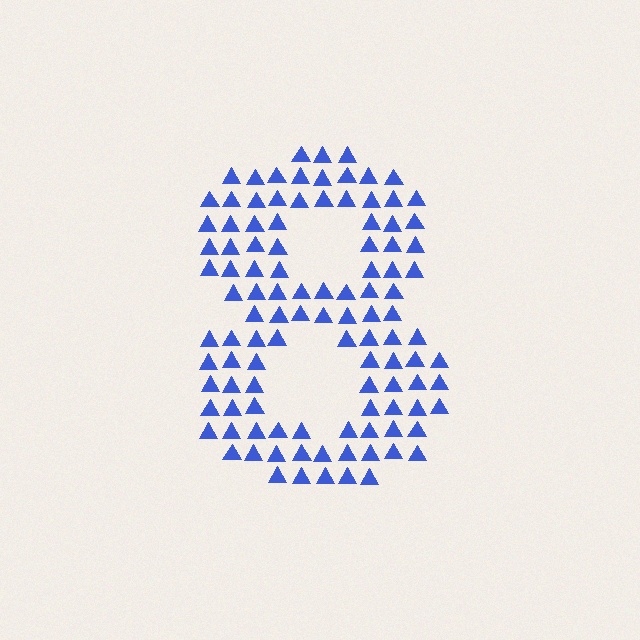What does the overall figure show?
The overall figure shows the digit 8.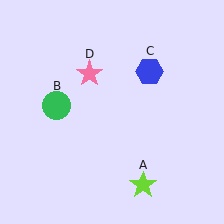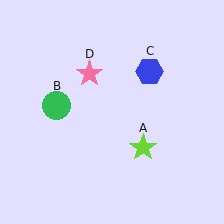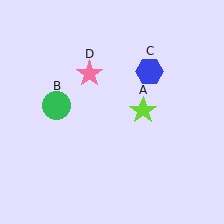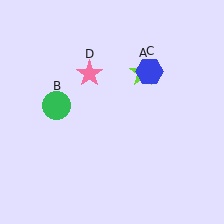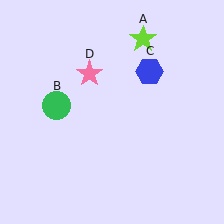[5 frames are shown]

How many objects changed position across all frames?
1 object changed position: lime star (object A).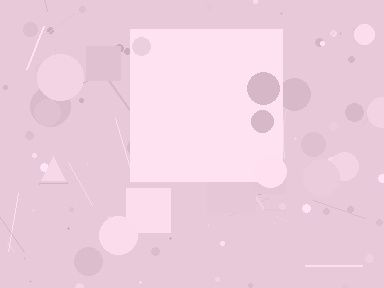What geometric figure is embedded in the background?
A square is embedded in the background.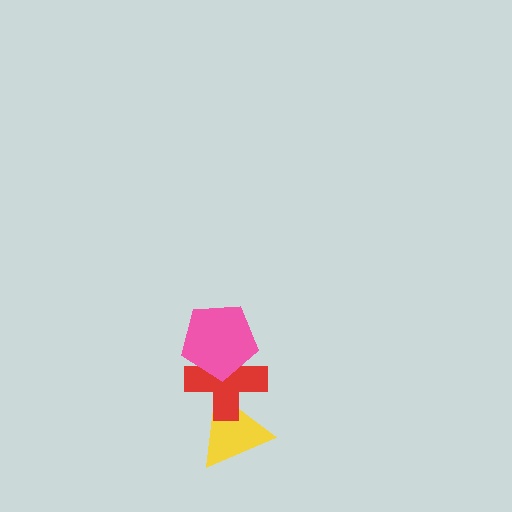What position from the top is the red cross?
The red cross is 2nd from the top.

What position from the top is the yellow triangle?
The yellow triangle is 3rd from the top.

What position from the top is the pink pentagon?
The pink pentagon is 1st from the top.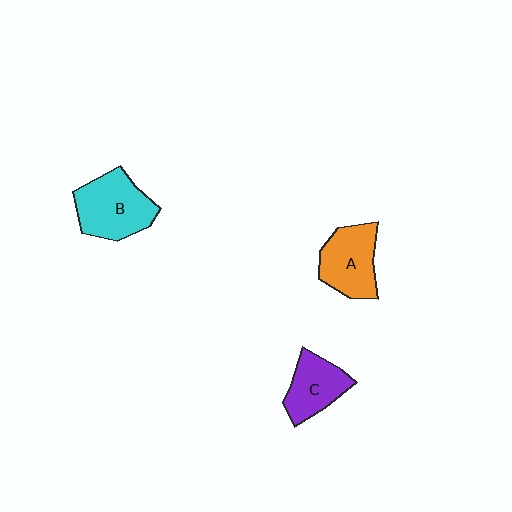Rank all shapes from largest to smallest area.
From largest to smallest: B (cyan), A (orange), C (purple).